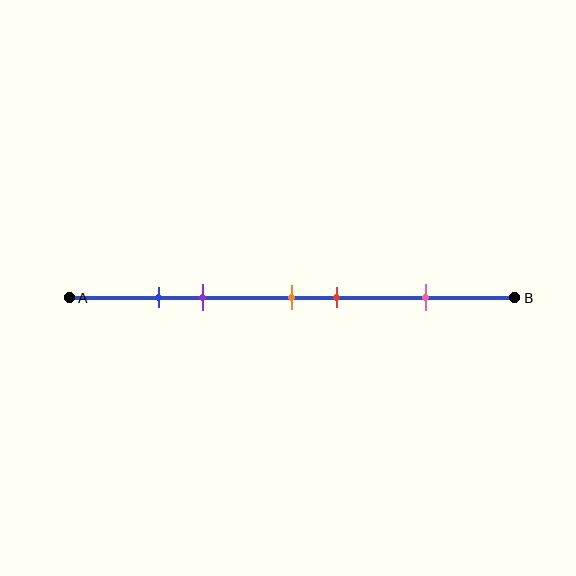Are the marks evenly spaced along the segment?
No, the marks are not evenly spaced.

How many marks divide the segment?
There are 5 marks dividing the segment.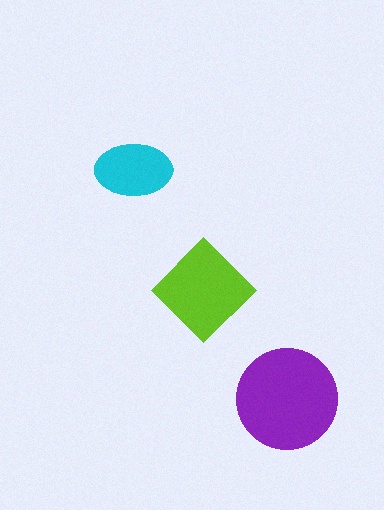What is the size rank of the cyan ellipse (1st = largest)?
3rd.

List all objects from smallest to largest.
The cyan ellipse, the lime diamond, the purple circle.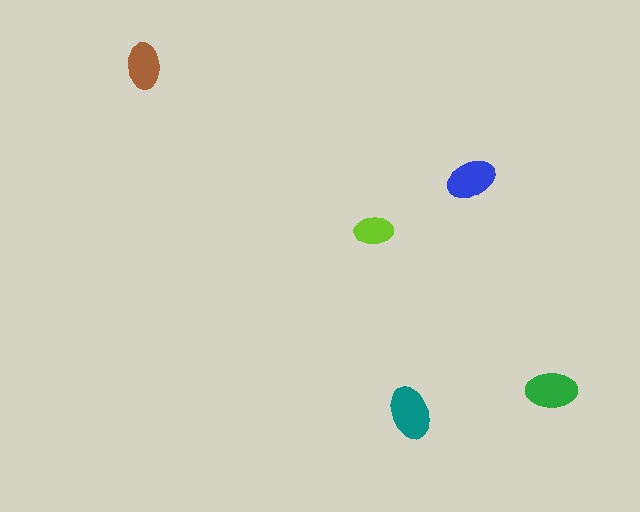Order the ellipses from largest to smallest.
the teal one, the green one, the blue one, the brown one, the lime one.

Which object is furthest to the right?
The green ellipse is rightmost.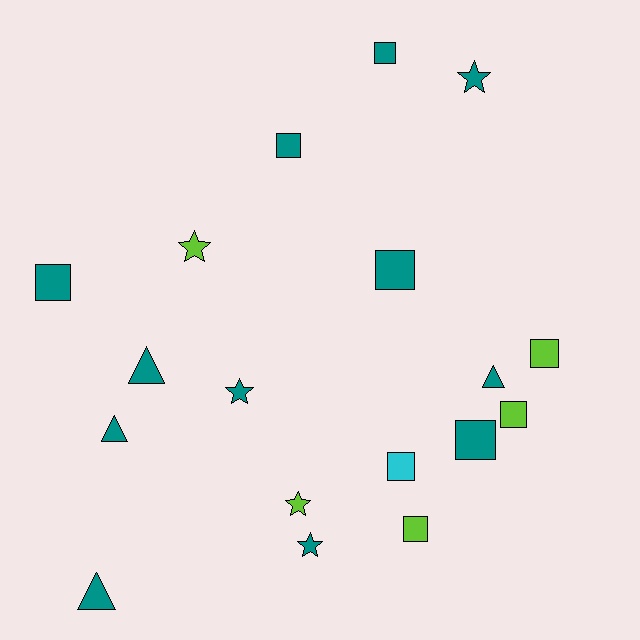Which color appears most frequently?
Teal, with 12 objects.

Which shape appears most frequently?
Square, with 9 objects.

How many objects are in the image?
There are 18 objects.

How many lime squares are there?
There are 3 lime squares.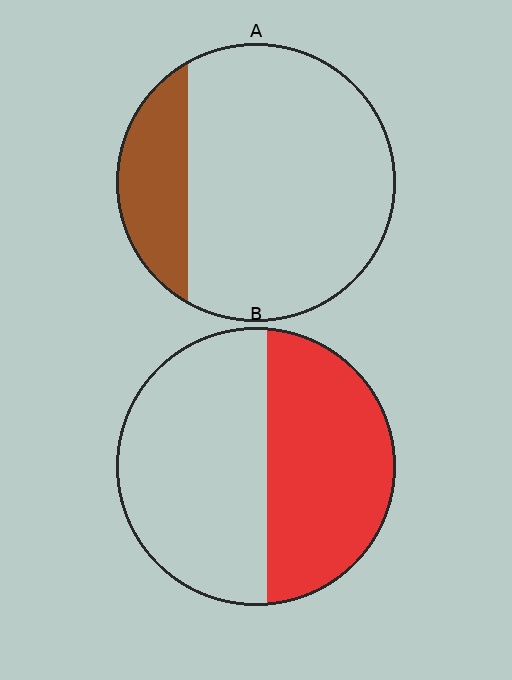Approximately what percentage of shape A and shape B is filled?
A is approximately 20% and B is approximately 45%.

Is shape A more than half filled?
No.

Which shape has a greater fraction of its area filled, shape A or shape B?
Shape B.